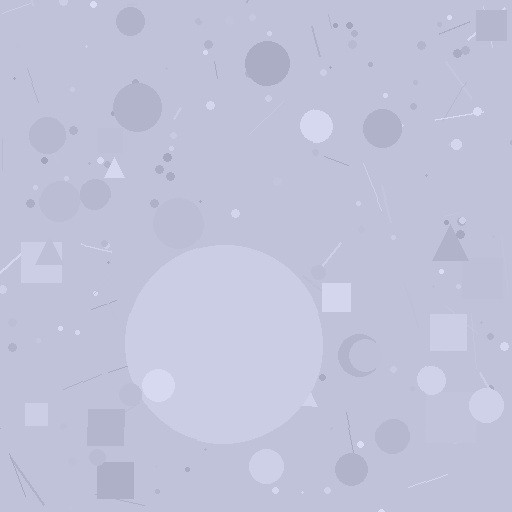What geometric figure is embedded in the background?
A circle is embedded in the background.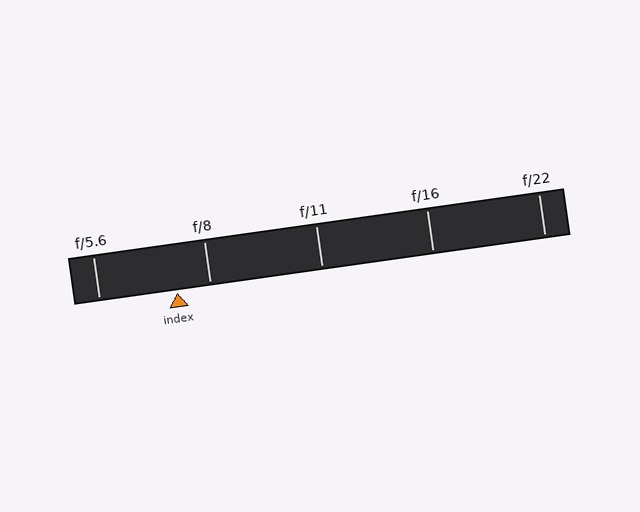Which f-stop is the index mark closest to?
The index mark is closest to f/8.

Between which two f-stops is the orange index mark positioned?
The index mark is between f/5.6 and f/8.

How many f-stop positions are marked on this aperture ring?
There are 5 f-stop positions marked.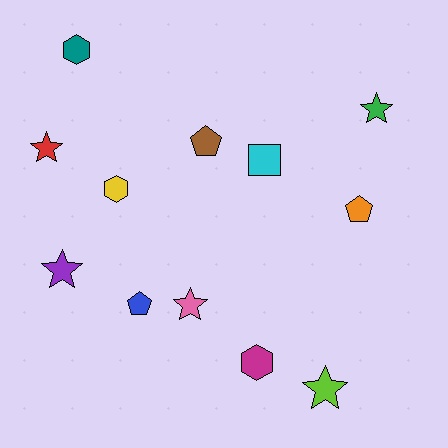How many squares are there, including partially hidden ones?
There is 1 square.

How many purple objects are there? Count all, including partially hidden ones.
There is 1 purple object.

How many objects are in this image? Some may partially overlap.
There are 12 objects.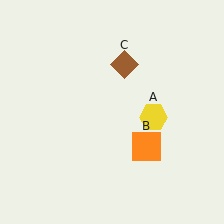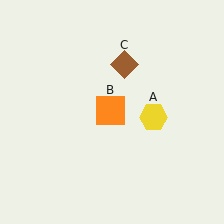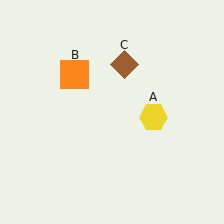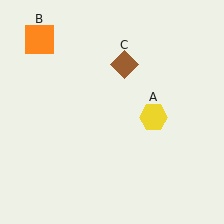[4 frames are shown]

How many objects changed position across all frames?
1 object changed position: orange square (object B).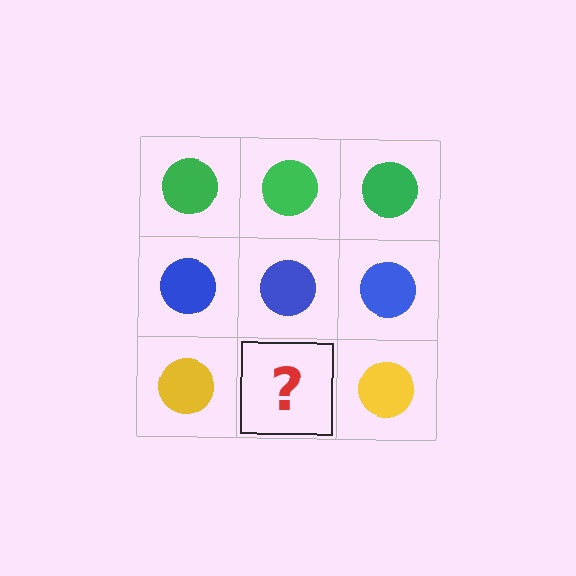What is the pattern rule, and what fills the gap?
The rule is that each row has a consistent color. The gap should be filled with a yellow circle.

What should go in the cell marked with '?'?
The missing cell should contain a yellow circle.